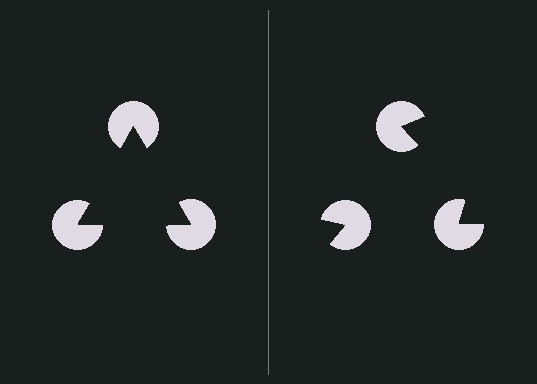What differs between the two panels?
The pac-man discs are positioned identically on both sides; only the wedge orientations differ. On the left they align to a triangle; on the right they are misaligned.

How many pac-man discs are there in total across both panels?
6 — 3 on each side.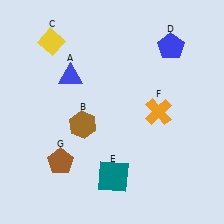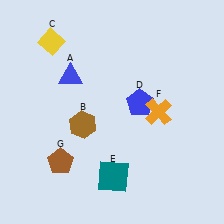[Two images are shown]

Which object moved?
The blue pentagon (D) moved down.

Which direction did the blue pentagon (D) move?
The blue pentagon (D) moved down.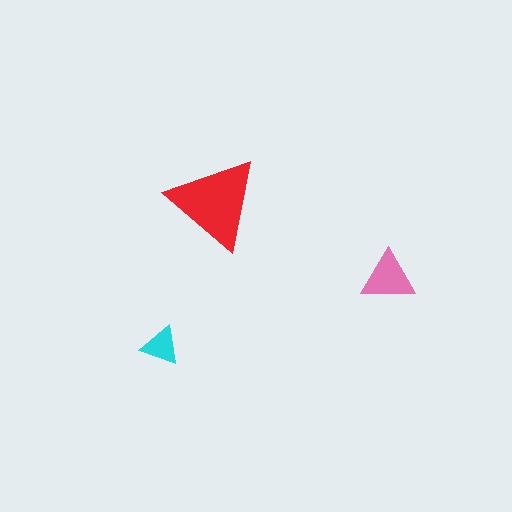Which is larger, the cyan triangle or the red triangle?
The red one.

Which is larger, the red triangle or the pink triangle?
The red one.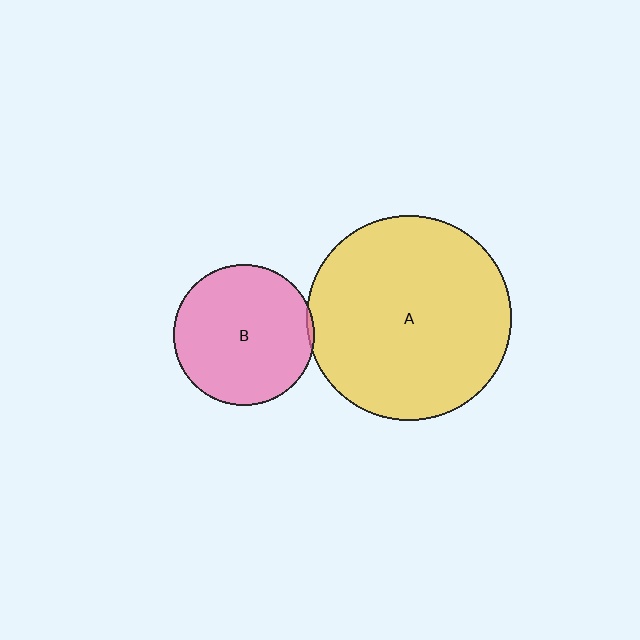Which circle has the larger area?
Circle A (yellow).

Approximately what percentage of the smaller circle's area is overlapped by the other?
Approximately 5%.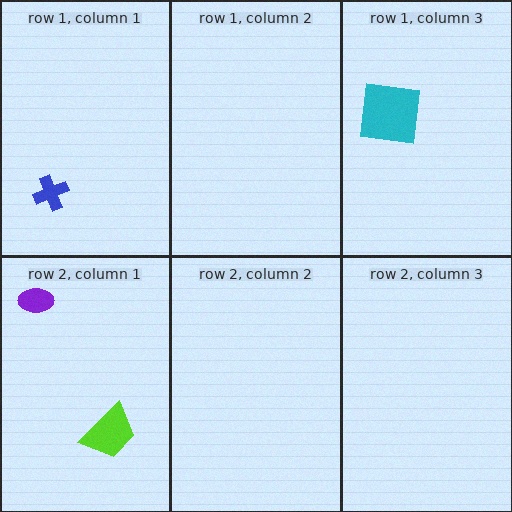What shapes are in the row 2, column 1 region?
The lime trapezoid, the purple ellipse.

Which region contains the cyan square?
The row 1, column 3 region.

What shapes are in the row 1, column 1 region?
The blue cross.